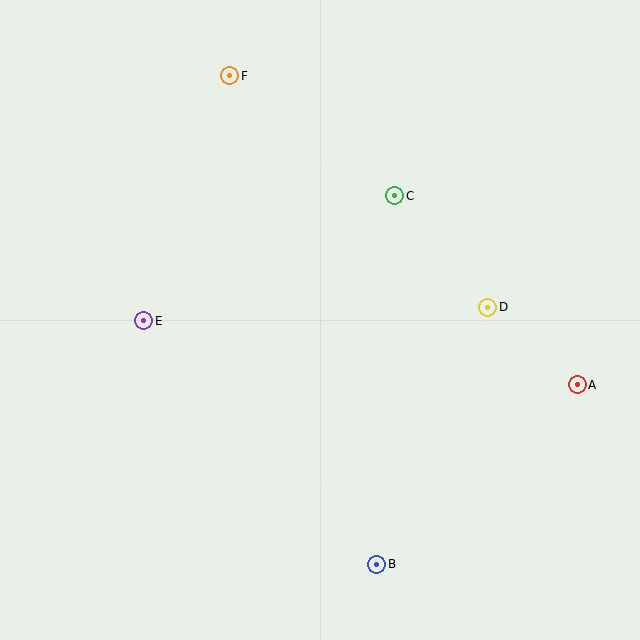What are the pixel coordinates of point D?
Point D is at (488, 307).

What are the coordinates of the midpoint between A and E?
The midpoint between A and E is at (361, 353).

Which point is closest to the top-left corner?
Point F is closest to the top-left corner.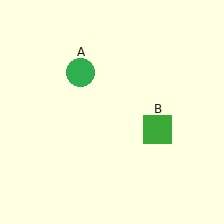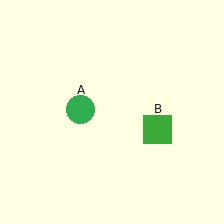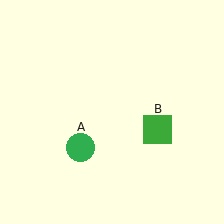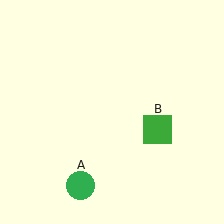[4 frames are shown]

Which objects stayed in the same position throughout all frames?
Green square (object B) remained stationary.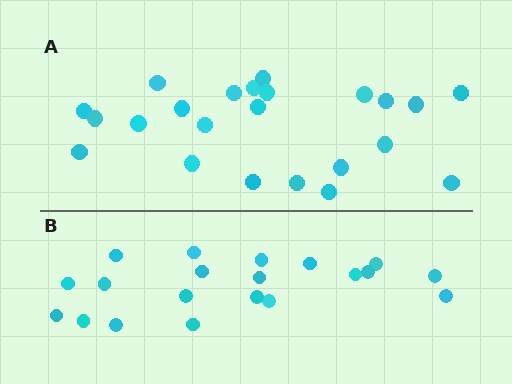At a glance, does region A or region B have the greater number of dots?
Region A (the top region) has more dots.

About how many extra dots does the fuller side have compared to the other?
Region A has just a few more — roughly 2 or 3 more dots than region B.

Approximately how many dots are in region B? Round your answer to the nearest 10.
About 20 dots.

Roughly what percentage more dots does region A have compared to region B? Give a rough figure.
About 15% more.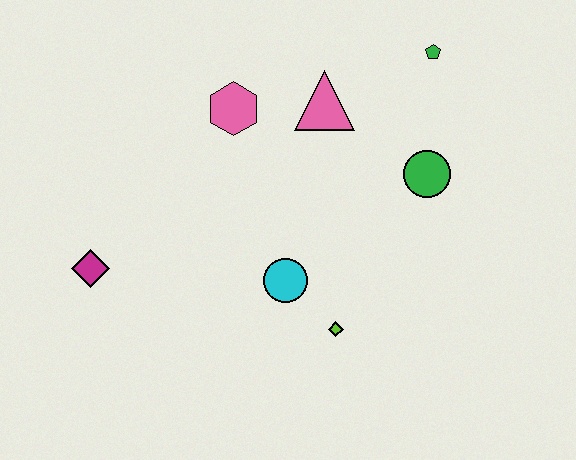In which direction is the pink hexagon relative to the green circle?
The pink hexagon is to the left of the green circle.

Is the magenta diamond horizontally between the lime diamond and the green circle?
No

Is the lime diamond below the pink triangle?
Yes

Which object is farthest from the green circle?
The magenta diamond is farthest from the green circle.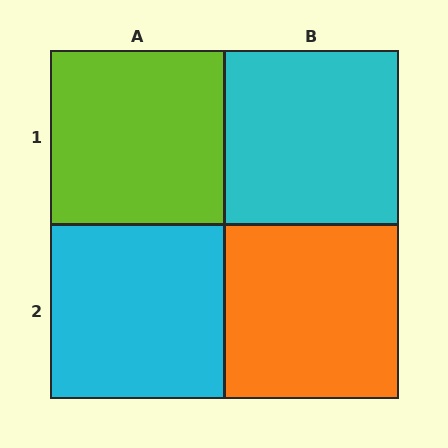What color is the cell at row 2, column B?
Orange.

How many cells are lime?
1 cell is lime.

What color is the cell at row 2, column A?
Cyan.